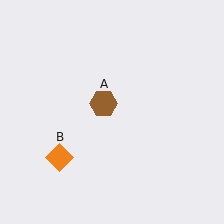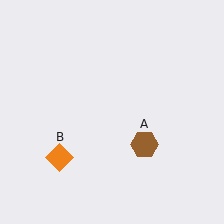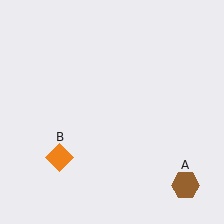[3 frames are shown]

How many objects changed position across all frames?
1 object changed position: brown hexagon (object A).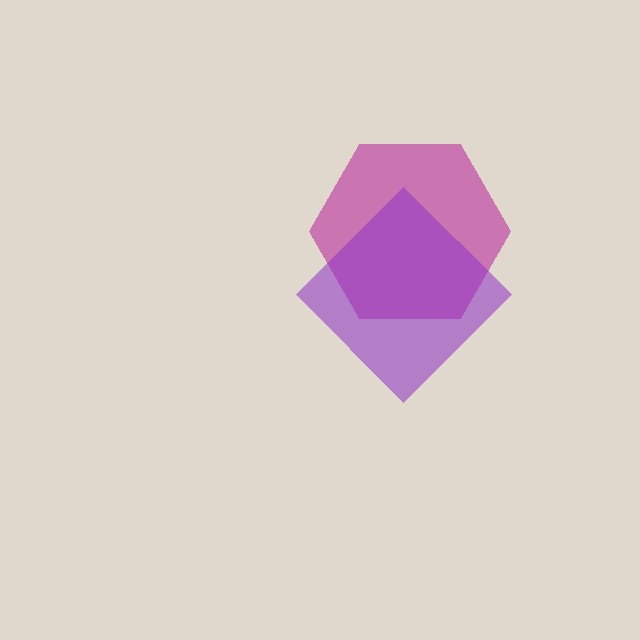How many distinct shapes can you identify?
There are 2 distinct shapes: a magenta hexagon, a purple diamond.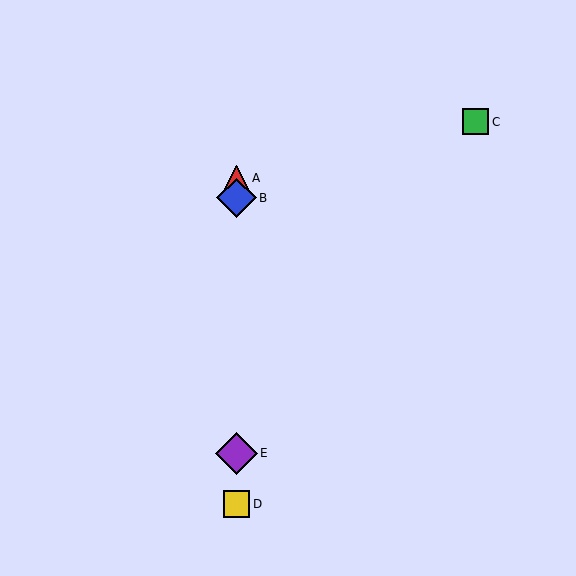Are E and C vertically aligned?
No, E is at x≈236 and C is at x≈476.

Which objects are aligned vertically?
Objects A, B, D, E are aligned vertically.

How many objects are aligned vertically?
4 objects (A, B, D, E) are aligned vertically.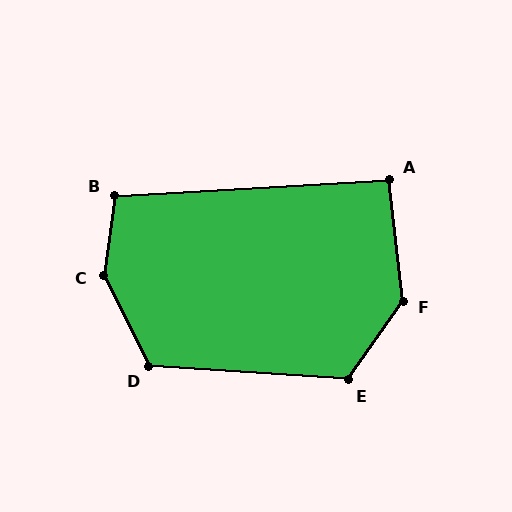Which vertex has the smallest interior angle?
A, at approximately 93 degrees.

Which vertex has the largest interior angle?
C, at approximately 146 degrees.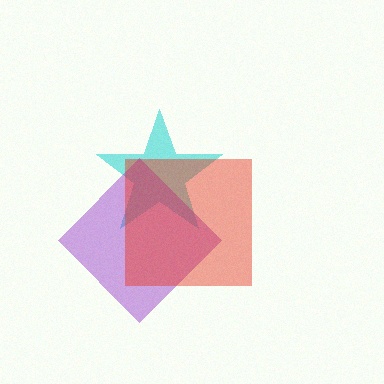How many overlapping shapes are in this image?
There are 3 overlapping shapes in the image.